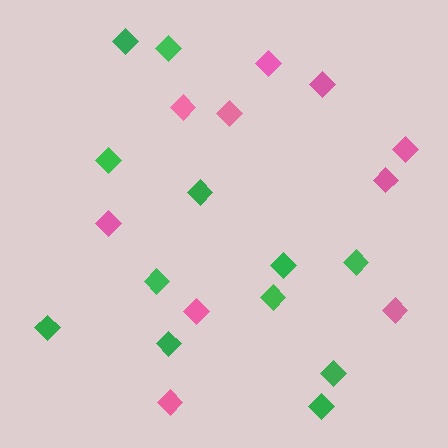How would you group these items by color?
There are 2 groups: one group of green diamonds (12) and one group of pink diamonds (10).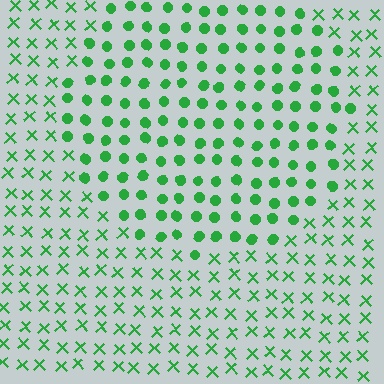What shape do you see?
I see a circle.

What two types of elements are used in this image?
The image uses circles inside the circle region and X marks outside it.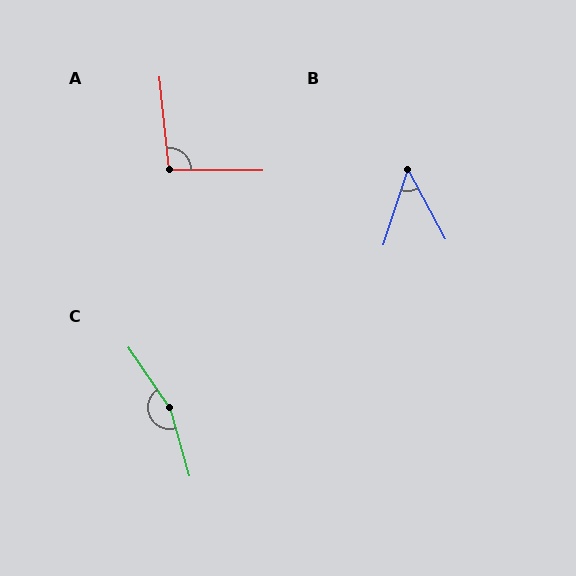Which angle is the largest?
C, at approximately 162 degrees.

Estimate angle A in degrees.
Approximately 96 degrees.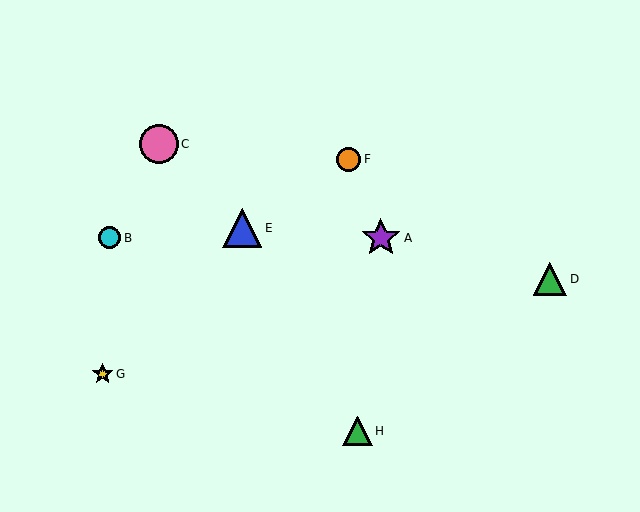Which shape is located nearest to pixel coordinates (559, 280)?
The green triangle (labeled D) at (550, 279) is nearest to that location.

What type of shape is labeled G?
Shape G is a yellow star.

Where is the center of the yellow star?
The center of the yellow star is at (103, 374).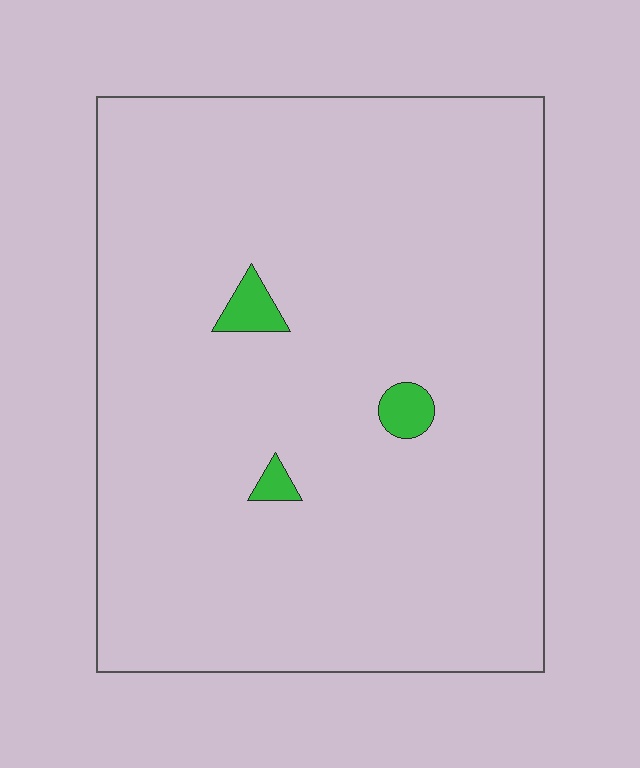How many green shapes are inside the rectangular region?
3.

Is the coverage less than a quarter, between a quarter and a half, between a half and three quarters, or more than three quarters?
Less than a quarter.